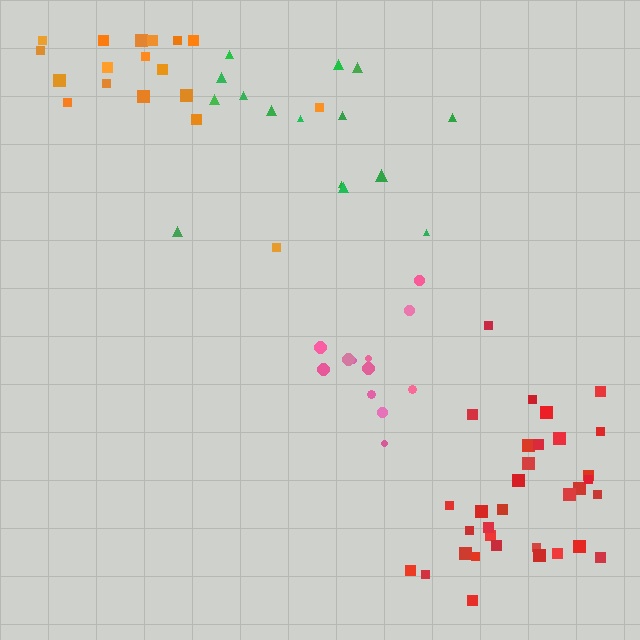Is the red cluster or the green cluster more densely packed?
Red.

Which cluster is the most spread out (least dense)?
Green.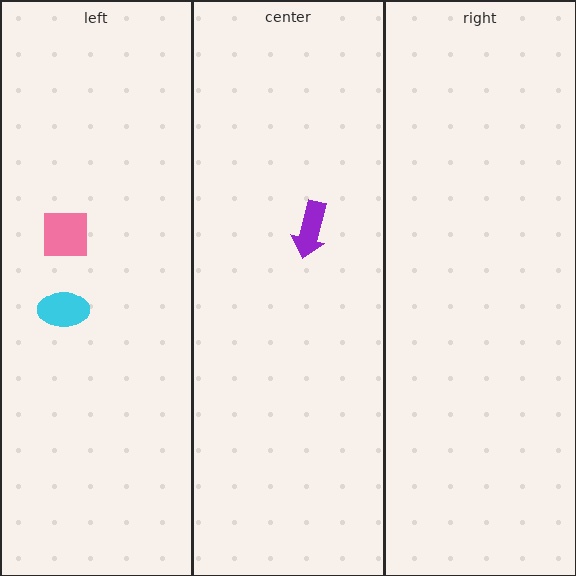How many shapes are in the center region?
1.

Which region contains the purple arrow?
The center region.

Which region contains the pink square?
The left region.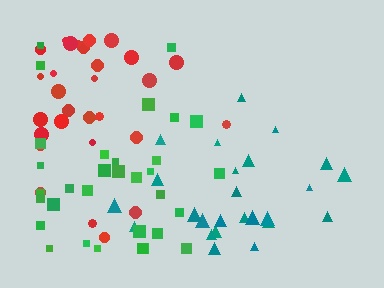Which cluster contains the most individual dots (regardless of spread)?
Green (32).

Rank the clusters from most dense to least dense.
teal, red, green.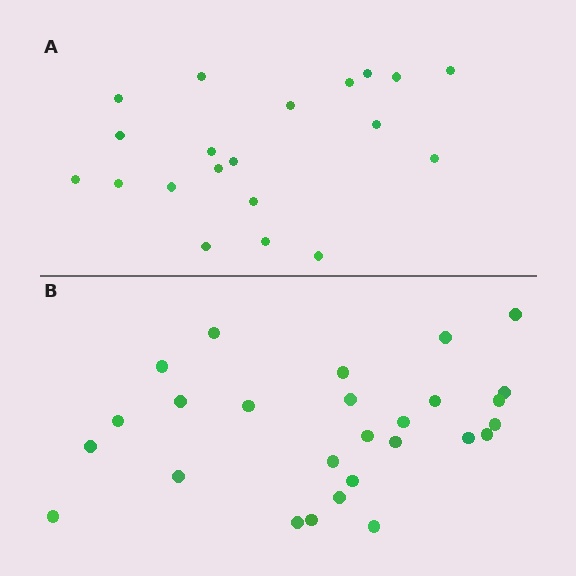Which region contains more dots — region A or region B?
Region B (the bottom region) has more dots.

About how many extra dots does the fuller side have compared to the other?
Region B has roughly 8 or so more dots than region A.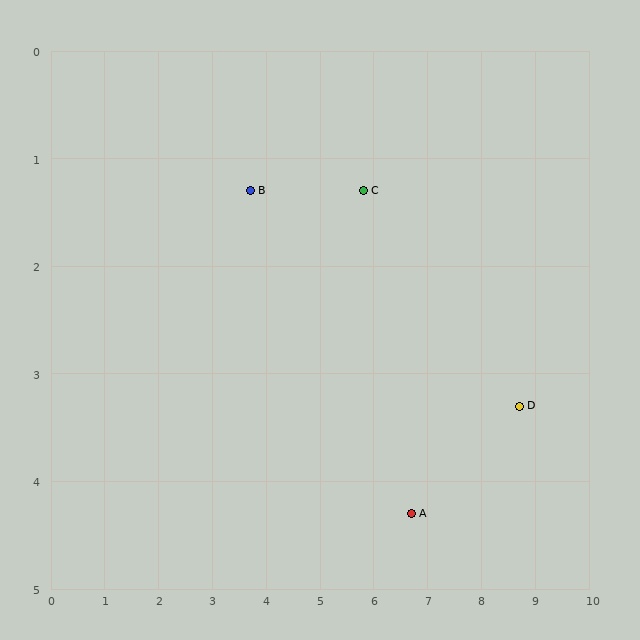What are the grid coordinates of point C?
Point C is at approximately (5.8, 1.3).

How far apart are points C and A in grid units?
Points C and A are about 3.1 grid units apart.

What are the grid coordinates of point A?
Point A is at approximately (6.7, 4.3).